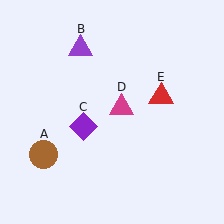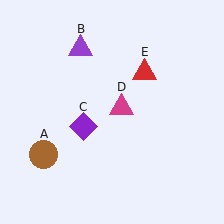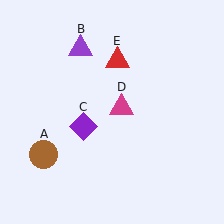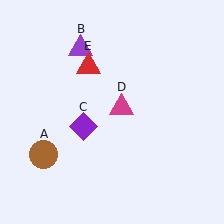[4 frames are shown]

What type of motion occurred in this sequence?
The red triangle (object E) rotated counterclockwise around the center of the scene.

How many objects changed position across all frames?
1 object changed position: red triangle (object E).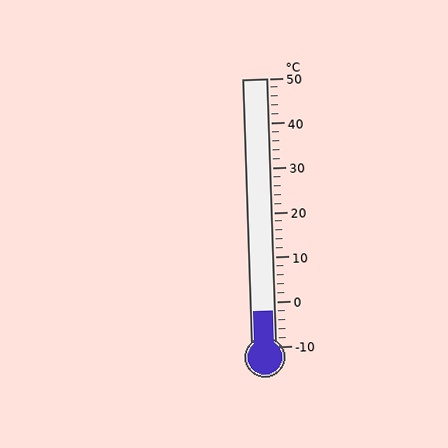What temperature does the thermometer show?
The thermometer shows approximately -2°C.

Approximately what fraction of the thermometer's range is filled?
The thermometer is filled to approximately 15% of its range.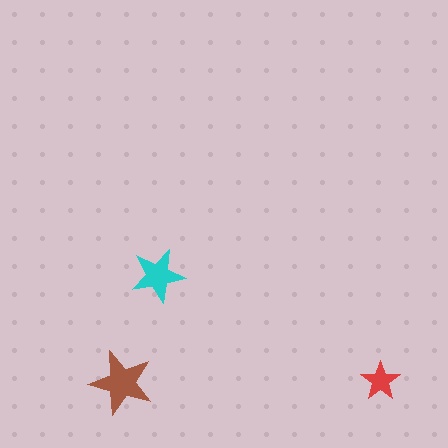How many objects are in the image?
There are 3 objects in the image.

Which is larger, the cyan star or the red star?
The cyan one.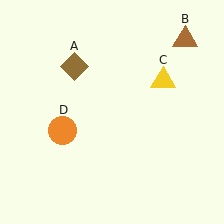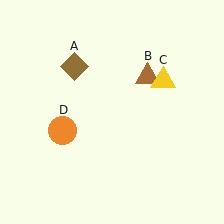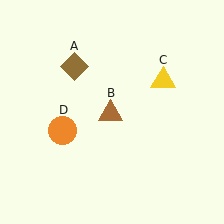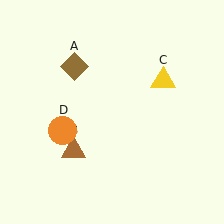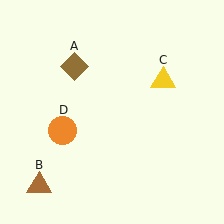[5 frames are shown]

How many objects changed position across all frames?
1 object changed position: brown triangle (object B).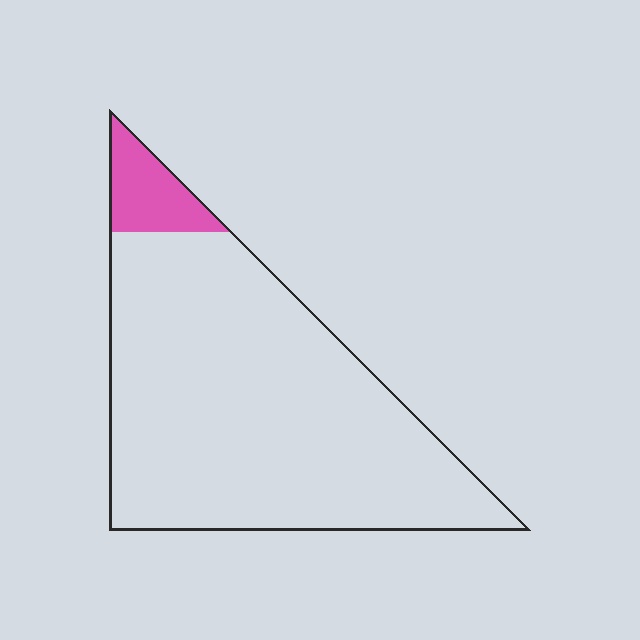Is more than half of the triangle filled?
No.